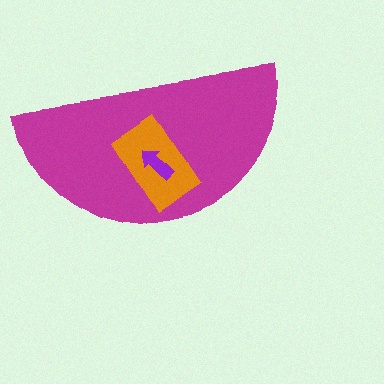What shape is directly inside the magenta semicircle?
The orange rectangle.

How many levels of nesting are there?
3.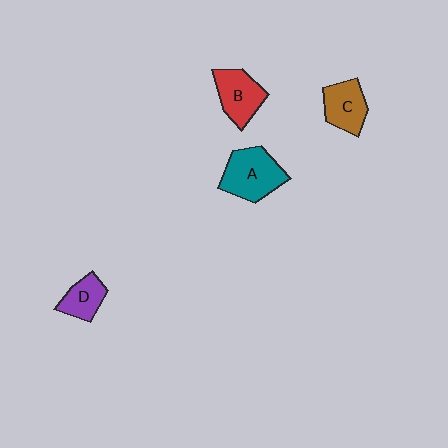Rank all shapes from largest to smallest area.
From largest to smallest: A (teal), B (red), C (brown), D (purple).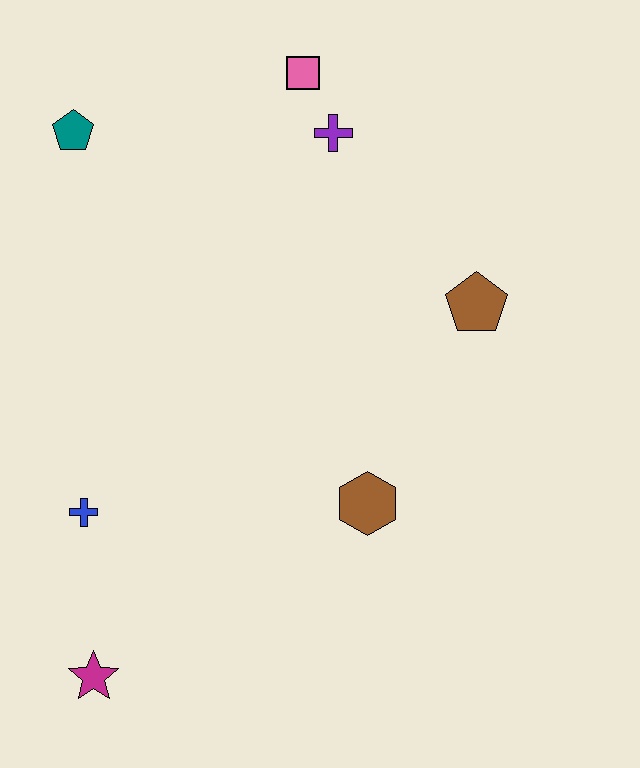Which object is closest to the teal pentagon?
The pink square is closest to the teal pentagon.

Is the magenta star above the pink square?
No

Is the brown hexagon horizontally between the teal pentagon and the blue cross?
No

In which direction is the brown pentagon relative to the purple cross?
The brown pentagon is below the purple cross.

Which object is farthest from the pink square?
The magenta star is farthest from the pink square.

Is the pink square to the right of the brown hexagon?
No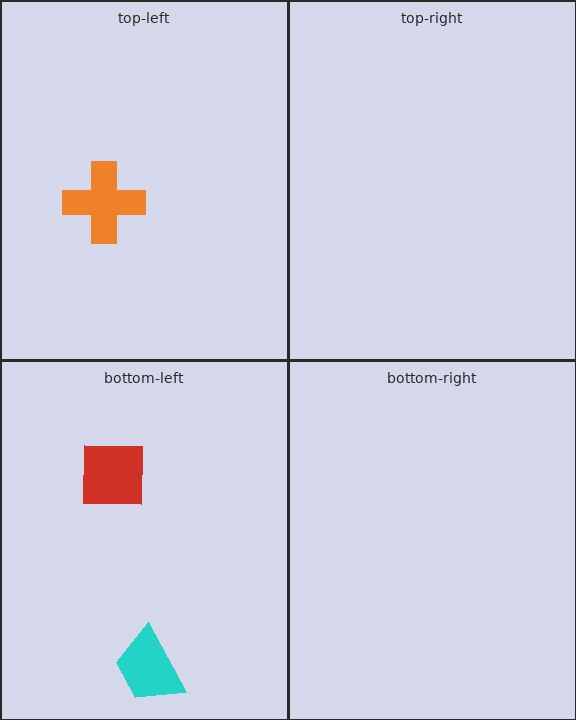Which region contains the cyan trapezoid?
The bottom-left region.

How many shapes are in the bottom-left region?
2.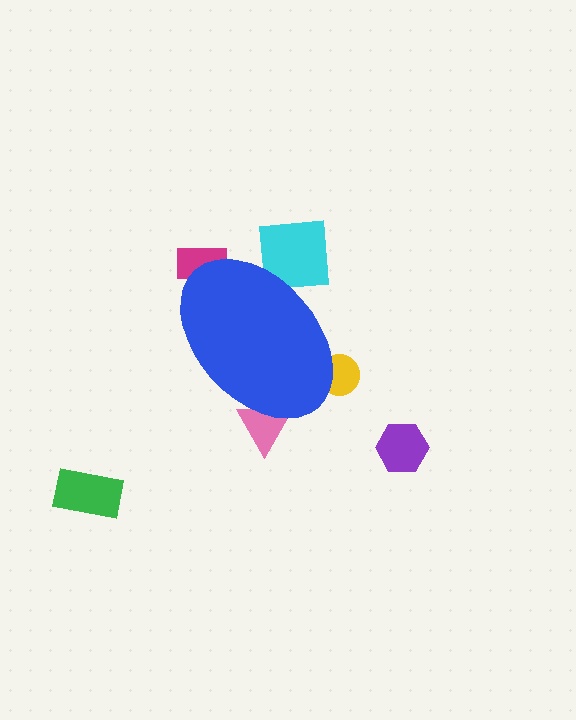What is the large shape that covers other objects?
A blue ellipse.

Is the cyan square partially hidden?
Yes, the cyan square is partially hidden behind the blue ellipse.